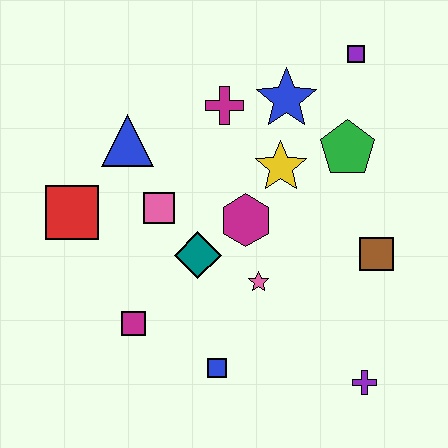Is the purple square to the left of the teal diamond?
No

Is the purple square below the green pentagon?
No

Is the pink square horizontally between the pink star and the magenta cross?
No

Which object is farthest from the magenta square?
The purple square is farthest from the magenta square.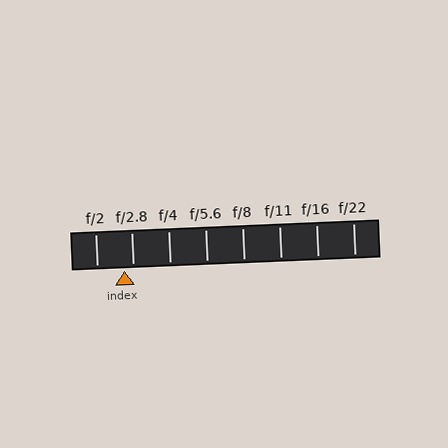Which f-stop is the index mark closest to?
The index mark is closest to f/2.8.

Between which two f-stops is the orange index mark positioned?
The index mark is between f/2 and f/2.8.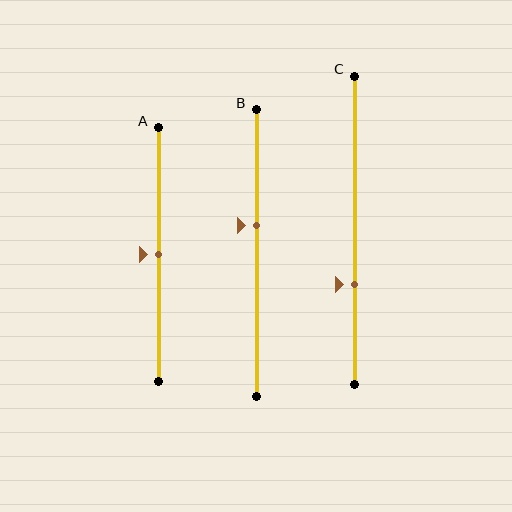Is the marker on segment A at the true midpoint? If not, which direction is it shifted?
Yes, the marker on segment A is at the true midpoint.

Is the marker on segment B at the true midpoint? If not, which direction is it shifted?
No, the marker on segment B is shifted upward by about 10% of the segment length.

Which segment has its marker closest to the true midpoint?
Segment A has its marker closest to the true midpoint.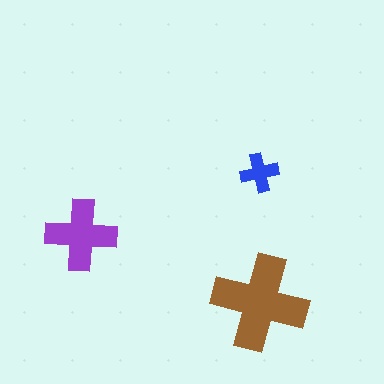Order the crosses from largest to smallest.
the brown one, the purple one, the blue one.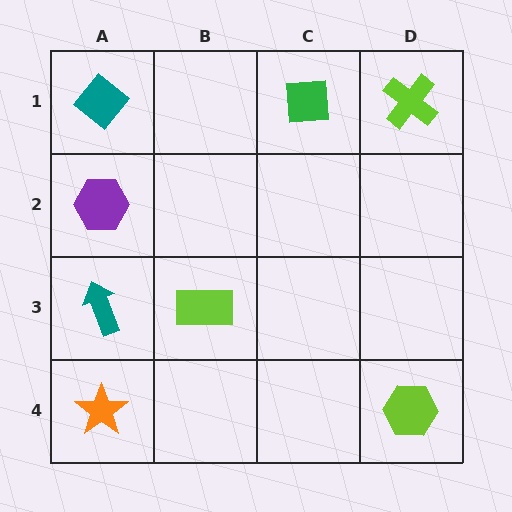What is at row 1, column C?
A green square.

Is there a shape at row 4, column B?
No, that cell is empty.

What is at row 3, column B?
A lime rectangle.